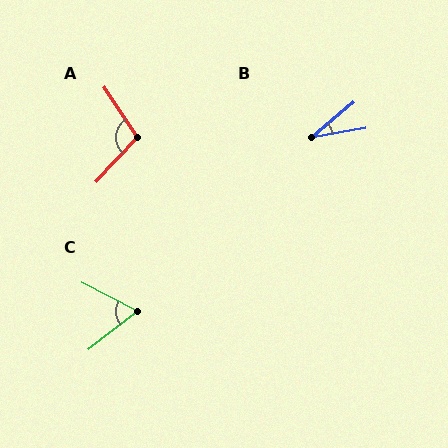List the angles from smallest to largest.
B (29°), C (65°), A (104°).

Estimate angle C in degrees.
Approximately 65 degrees.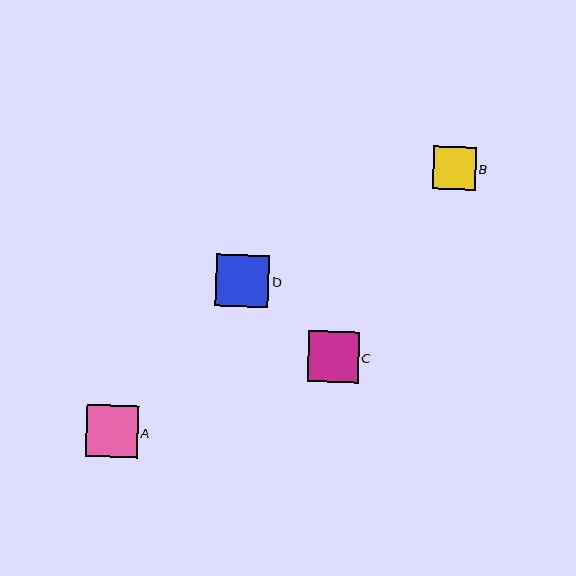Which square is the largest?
Square D is the largest with a size of approximately 53 pixels.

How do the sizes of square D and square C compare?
Square D and square C are approximately the same size.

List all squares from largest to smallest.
From largest to smallest: D, A, C, B.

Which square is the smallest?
Square B is the smallest with a size of approximately 43 pixels.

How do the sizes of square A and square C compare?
Square A and square C are approximately the same size.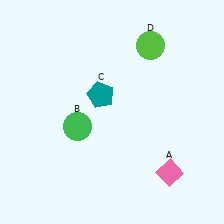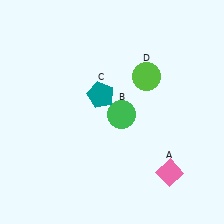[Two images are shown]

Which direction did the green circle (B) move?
The green circle (B) moved right.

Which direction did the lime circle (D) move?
The lime circle (D) moved down.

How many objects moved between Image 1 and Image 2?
2 objects moved between the two images.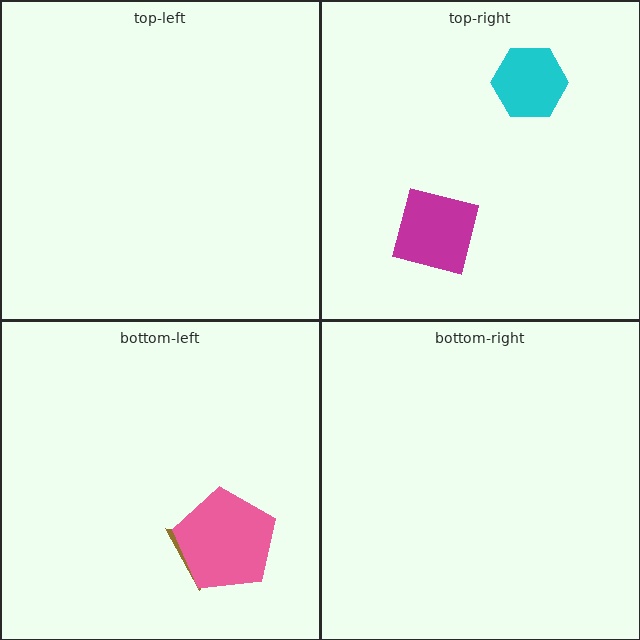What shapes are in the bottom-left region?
The brown triangle, the pink pentagon.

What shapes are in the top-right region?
The magenta square, the cyan hexagon.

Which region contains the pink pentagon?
The bottom-left region.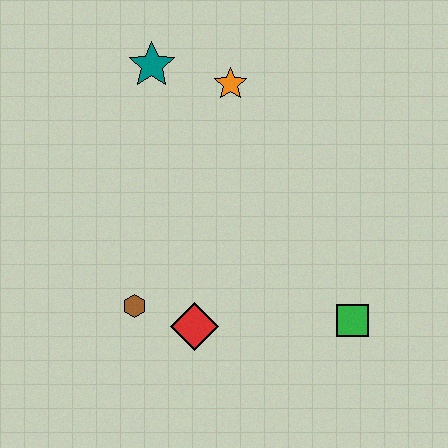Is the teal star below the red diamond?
No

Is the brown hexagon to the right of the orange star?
No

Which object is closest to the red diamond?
The brown hexagon is closest to the red diamond.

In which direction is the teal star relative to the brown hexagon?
The teal star is above the brown hexagon.